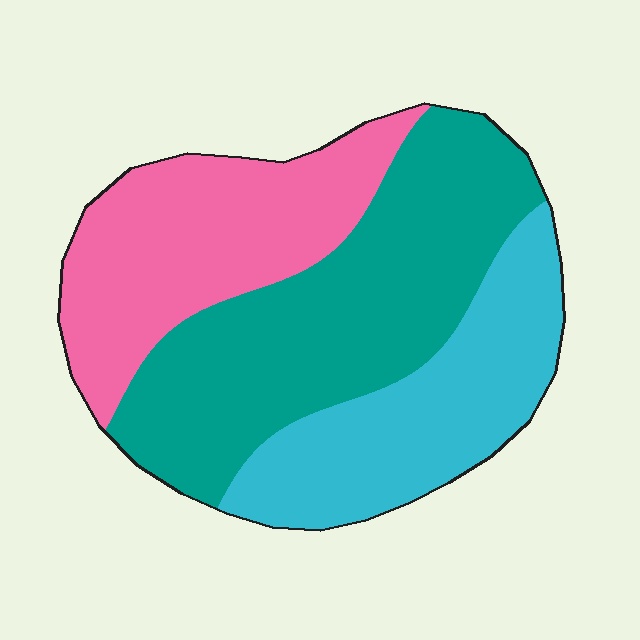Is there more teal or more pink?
Teal.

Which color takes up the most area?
Teal, at roughly 45%.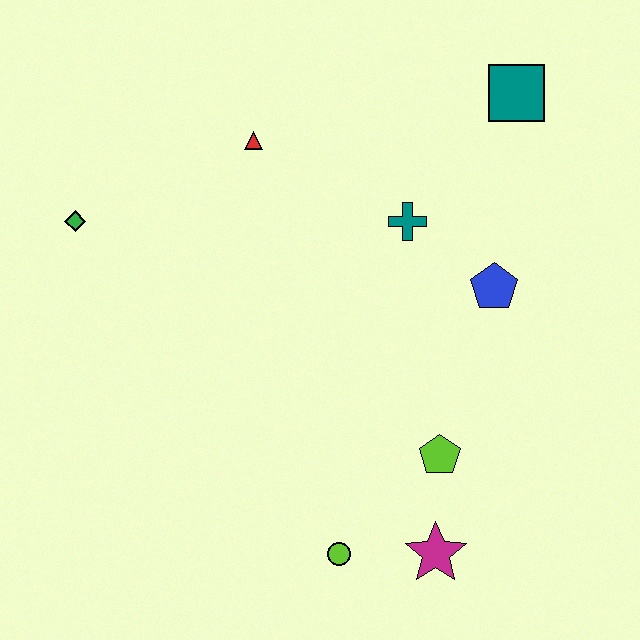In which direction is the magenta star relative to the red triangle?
The magenta star is below the red triangle.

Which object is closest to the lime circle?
The magenta star is closest to the lime circle.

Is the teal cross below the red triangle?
Yes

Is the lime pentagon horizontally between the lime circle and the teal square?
Yes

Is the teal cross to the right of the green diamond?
Yes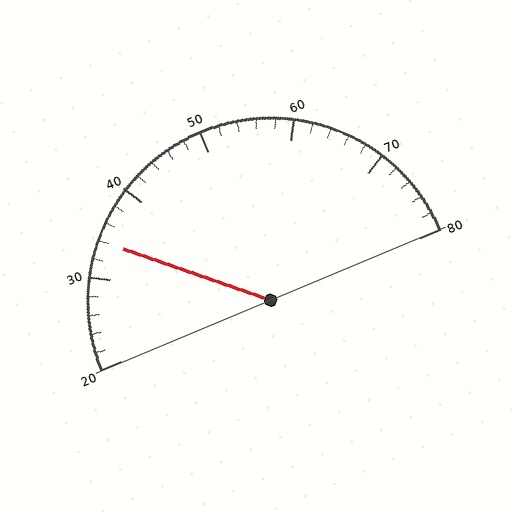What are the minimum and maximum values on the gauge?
The gauge ranges from 20 to 80.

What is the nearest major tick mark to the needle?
The nearest major tick mark is 30.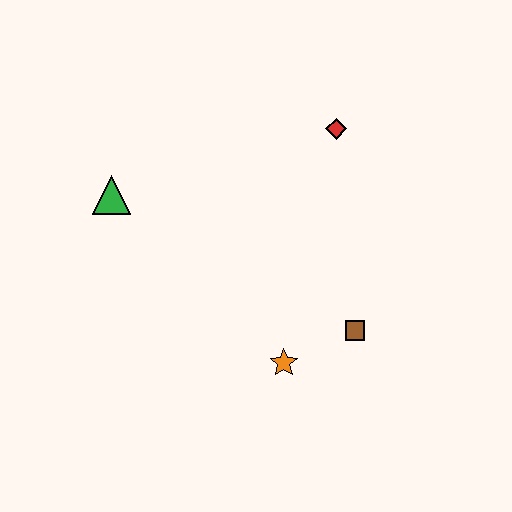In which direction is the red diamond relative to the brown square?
The red diamond is above the brown square.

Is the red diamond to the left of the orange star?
No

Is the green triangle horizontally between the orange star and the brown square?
No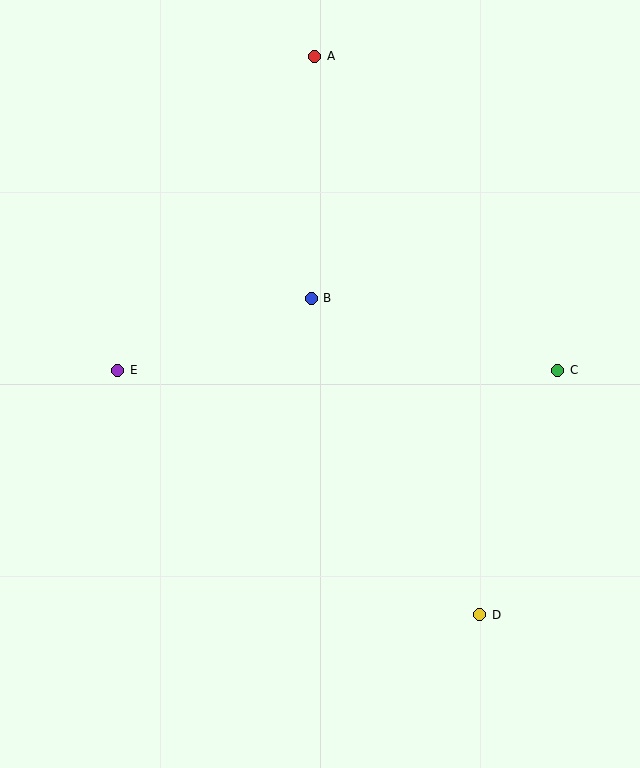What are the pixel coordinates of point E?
Point E is at (118, 370).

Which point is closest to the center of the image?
Point B at (311, 298) is closest to the center.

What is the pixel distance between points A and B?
The distance between A and B is 242 pixels.